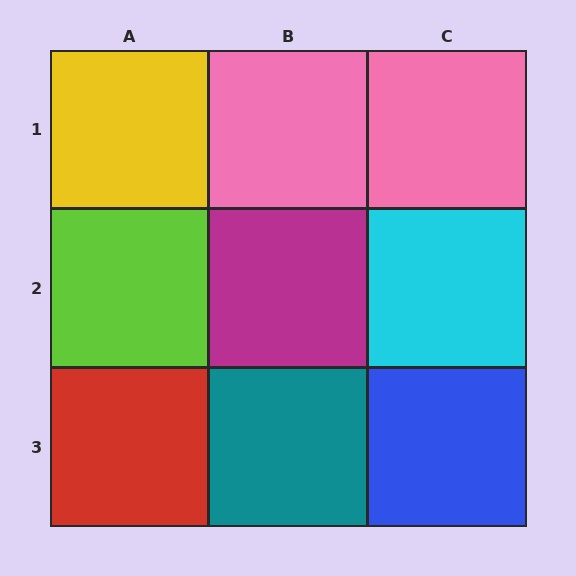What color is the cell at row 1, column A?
Yellow.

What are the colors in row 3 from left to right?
Red, teal, blue.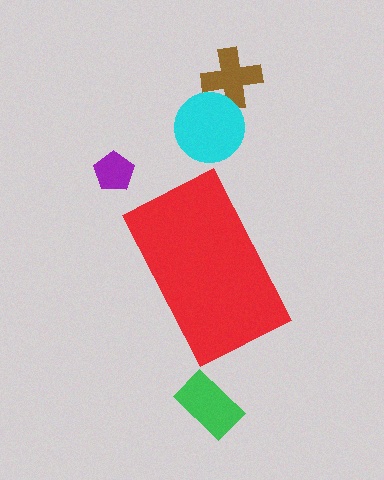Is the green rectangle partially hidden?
No, the green rectangle is fully visible.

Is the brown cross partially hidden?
No, the brown cross is fully visible.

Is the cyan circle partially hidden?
No, the cyan circle is fully visible.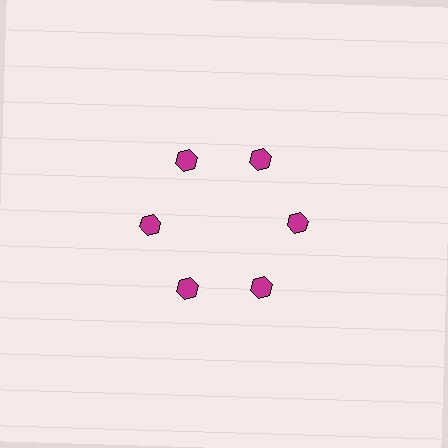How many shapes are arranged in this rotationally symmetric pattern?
There are 6 shapes, arranged in 6 groups of 1.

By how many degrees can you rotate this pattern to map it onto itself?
The pattern maps onto itself every 60 degrees of rotation.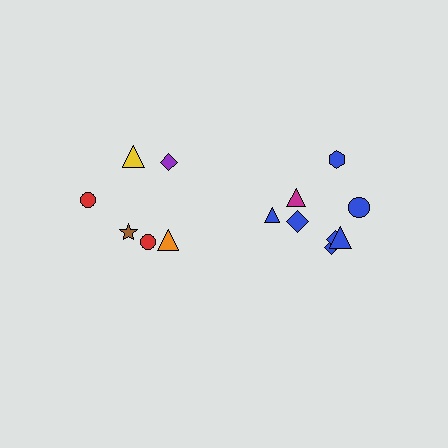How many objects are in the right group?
There are 8 objects.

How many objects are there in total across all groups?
There are 14 objects.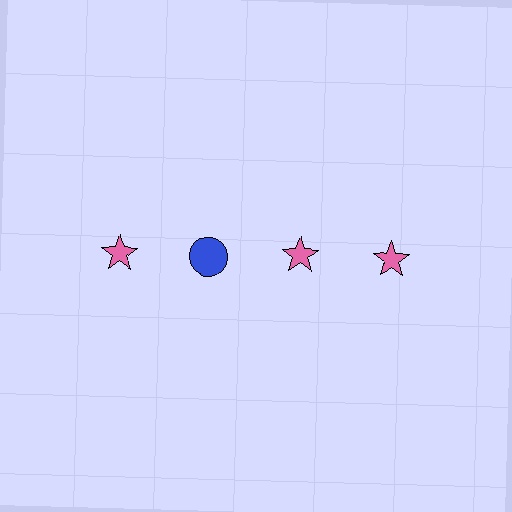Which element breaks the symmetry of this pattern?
The blue circle in the top row, second from left column breaks the symmetry. All other shapes are pink stars.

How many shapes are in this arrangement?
There are 4 shapes arranged in a grid pattern.